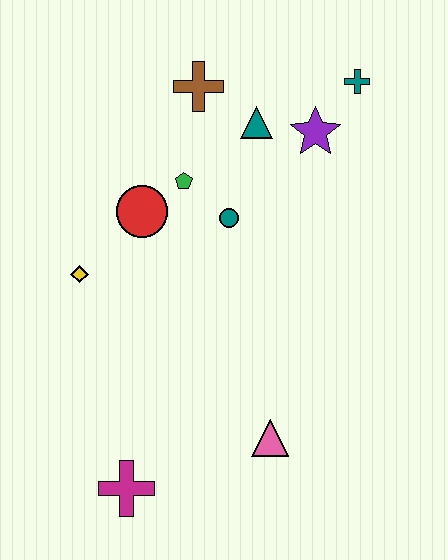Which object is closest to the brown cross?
The teal triangle is closest to the brown cross.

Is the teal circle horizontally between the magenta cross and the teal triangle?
Yes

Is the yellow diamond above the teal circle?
No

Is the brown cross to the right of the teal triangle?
No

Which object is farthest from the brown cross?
The magenta cross is farthest from the brown cross.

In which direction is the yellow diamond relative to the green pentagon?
The yellow diamond is to the left of the green pentagon.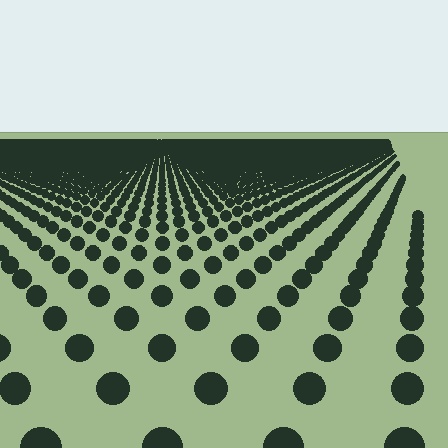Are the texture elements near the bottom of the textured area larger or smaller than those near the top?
Larger. Near the bottom, elements are closer to the viewer and appear at a bigger on-screen size.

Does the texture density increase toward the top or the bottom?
Density increases toward the top.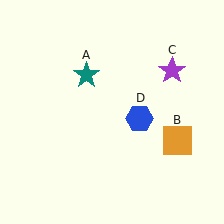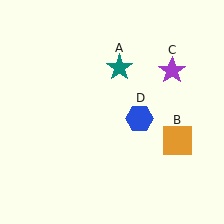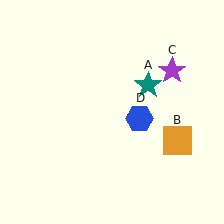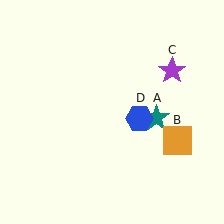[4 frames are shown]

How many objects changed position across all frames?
1 object changed position: teal star (object A).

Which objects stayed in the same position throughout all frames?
Orange square (object B) and purple star (object C) and blue hexagon (object D) remained stationary.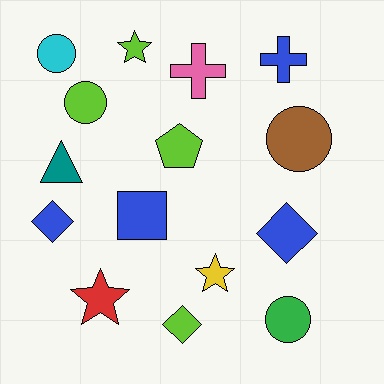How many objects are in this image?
There are 15 objects.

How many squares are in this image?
There is 1 square.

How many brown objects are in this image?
There is 1 brown object.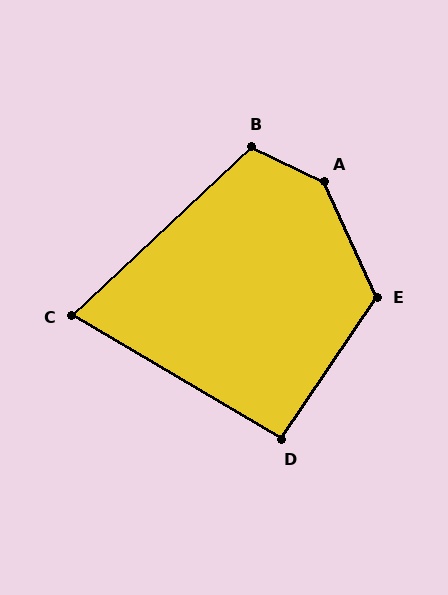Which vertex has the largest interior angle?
A, at approximately 140 degrees.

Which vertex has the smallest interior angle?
C, at approximately 74 degrees.